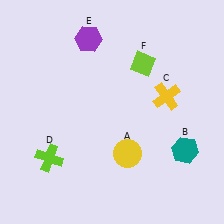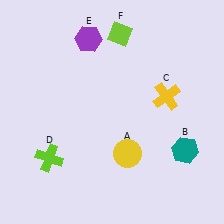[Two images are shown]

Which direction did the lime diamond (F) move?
The lime diamond (F) moved up.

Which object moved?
The lime diamond (F) moved up.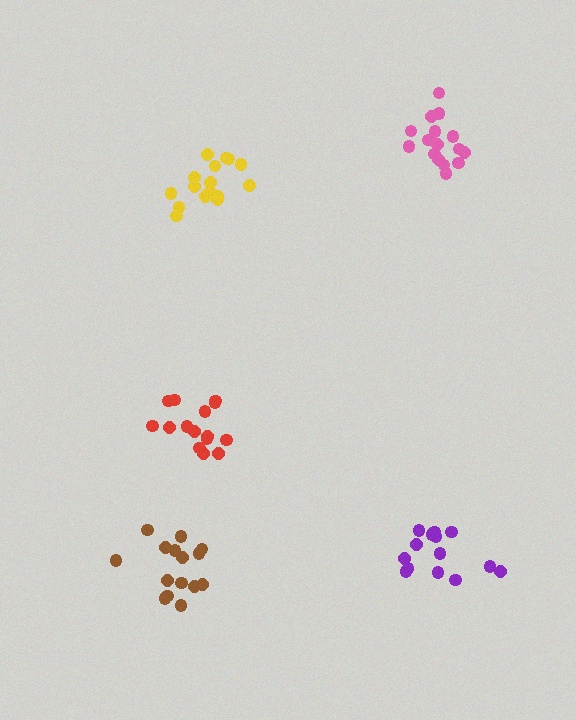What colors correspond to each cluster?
The clusters are colored: red, brown, yellow, pink, purple.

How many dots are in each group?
Group 1: 15 dots, Group 2: 15 dots, Group 3: 16 dots, Group 4: 16 dots, Group 5: 14 dots (76 total).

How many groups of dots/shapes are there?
There are 5 groups.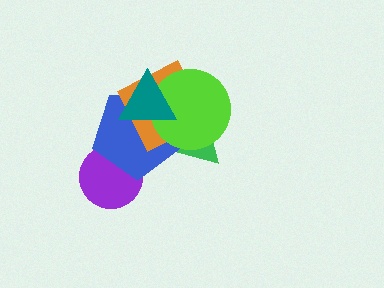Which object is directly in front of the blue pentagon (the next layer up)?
The orange square is directly in front of the blue pentagon.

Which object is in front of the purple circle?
The blue pentagon is in front of the purple circle.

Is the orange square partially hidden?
Yes, it is partially covered by another shape.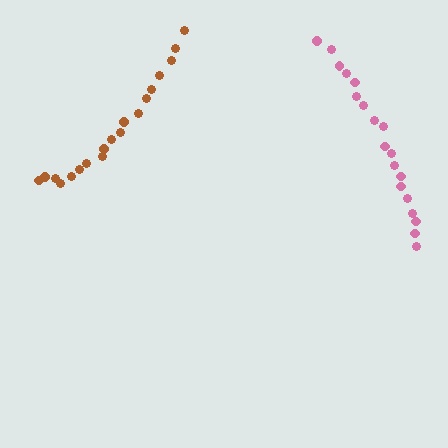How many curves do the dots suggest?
There are 2 distinct paths.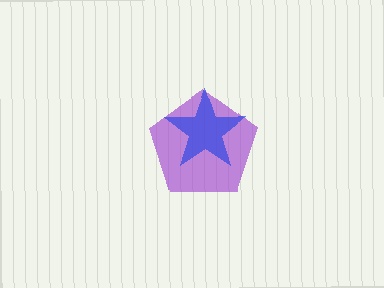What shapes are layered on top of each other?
The layered shapes are: a purple pentagon, a blue star.